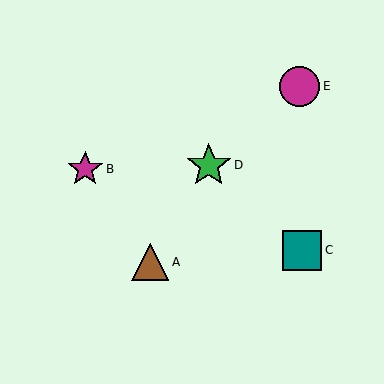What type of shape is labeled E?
Shape E is a magenta circle.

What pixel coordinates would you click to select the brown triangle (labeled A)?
Click at (150, 262) to select the brown triangle A.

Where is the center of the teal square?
The center of the teal square is at (302, 250).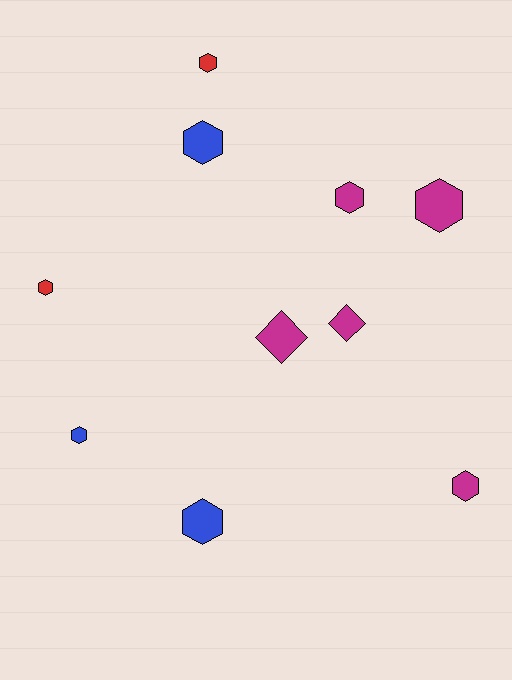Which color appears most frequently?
Magenta, with 5 objects.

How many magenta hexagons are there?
There are 3 magenta hexagons.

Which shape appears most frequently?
Hexagon, with 8 objects.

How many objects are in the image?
There are 10 objects.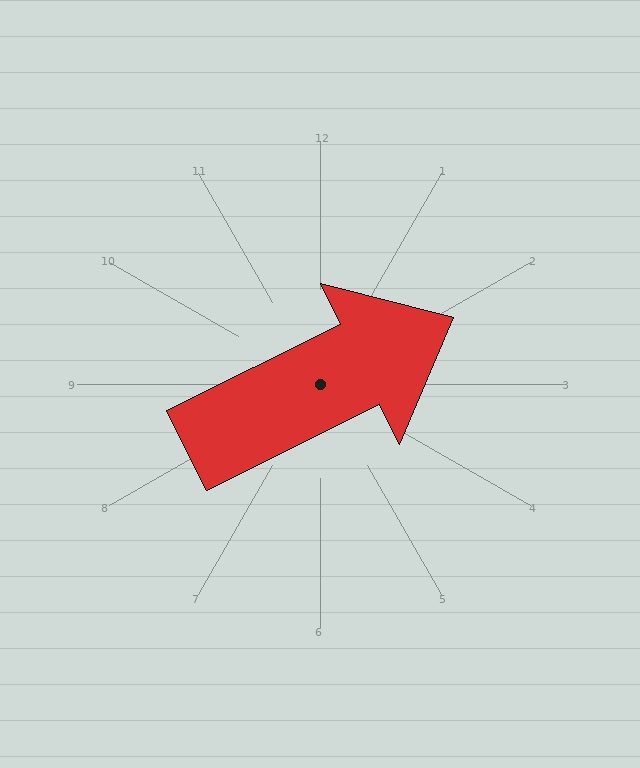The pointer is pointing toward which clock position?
Roughly 2 o'clock.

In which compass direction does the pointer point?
Northeast.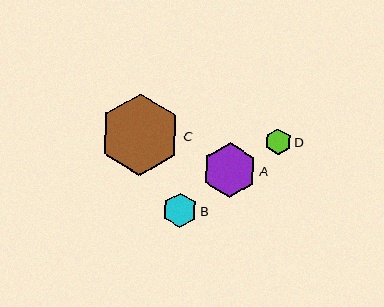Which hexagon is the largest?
Hexagon C is the largest with a size of approximately 81 pixels.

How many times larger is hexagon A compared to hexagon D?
Hexagon A is approximately 2.1 times the size of hexagon D.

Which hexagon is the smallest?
Hexagon D is the smallest with a size of approximately 26 pixels.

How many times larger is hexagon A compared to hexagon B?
Hexagon A is approximately 1.6 times the size of hexagon B.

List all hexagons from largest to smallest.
From largest to smallest: C, A, B, D.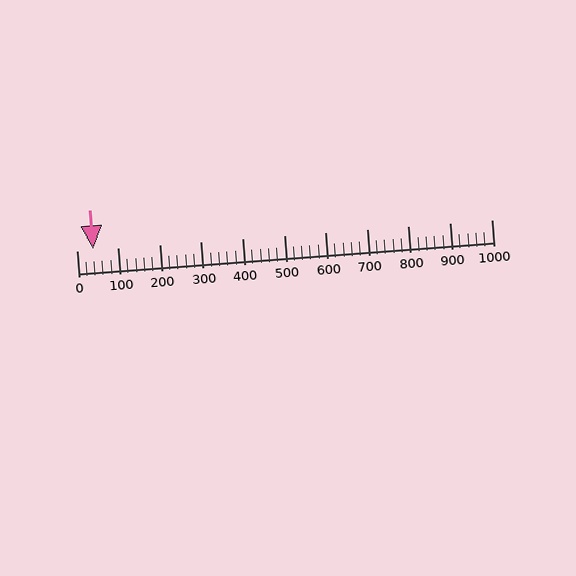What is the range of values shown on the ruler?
The ruler shows values from 0 to 1000.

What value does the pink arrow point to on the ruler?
The pink arrow points to approximately 40.